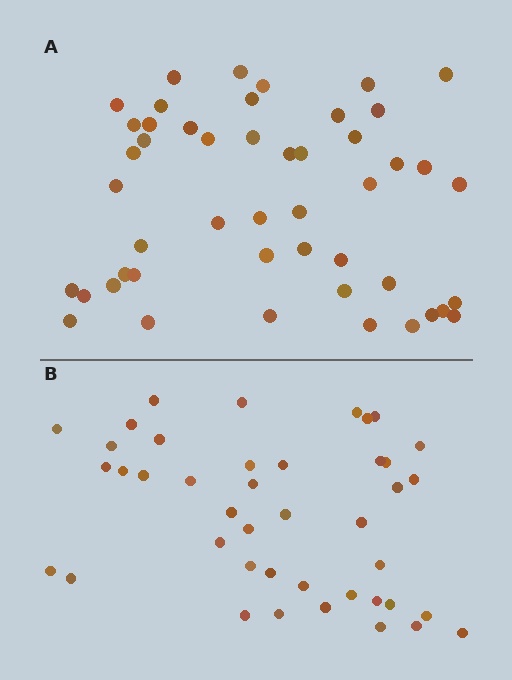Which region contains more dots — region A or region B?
Region A (the top region) has more dots.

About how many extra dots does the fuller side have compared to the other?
Region A has about 6 more dots than region B.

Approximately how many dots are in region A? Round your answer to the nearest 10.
About 50 dots. (The exact count is 48, which rounds to 50.)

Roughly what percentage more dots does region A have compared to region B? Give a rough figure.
About 15% more.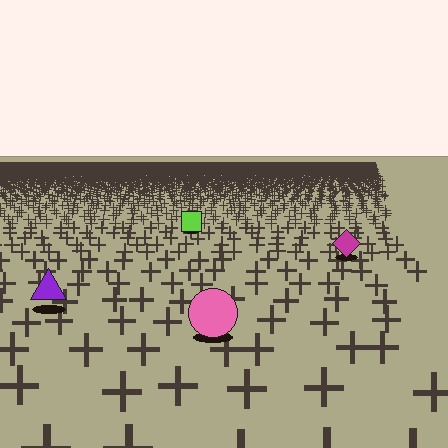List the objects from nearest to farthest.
From nearest to farthest: the pink circle, the purple triangle, the magenta diamond, the lime square.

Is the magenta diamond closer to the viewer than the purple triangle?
No. The purple triangle is closer — you can tell from the texture gradient: the ground texture is coarser near it.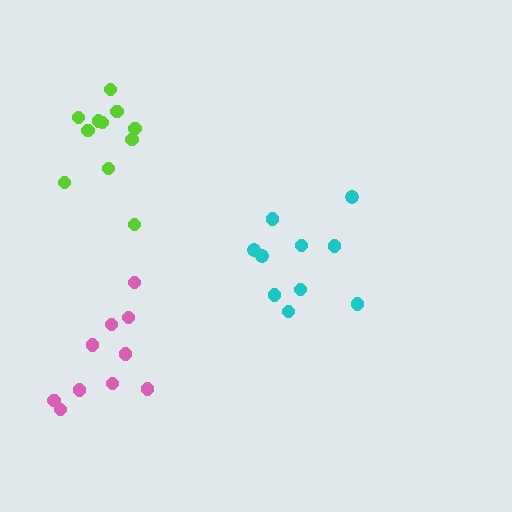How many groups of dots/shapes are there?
There are 3 groups.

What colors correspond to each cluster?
The clusters are colored: lime, pink, cyan.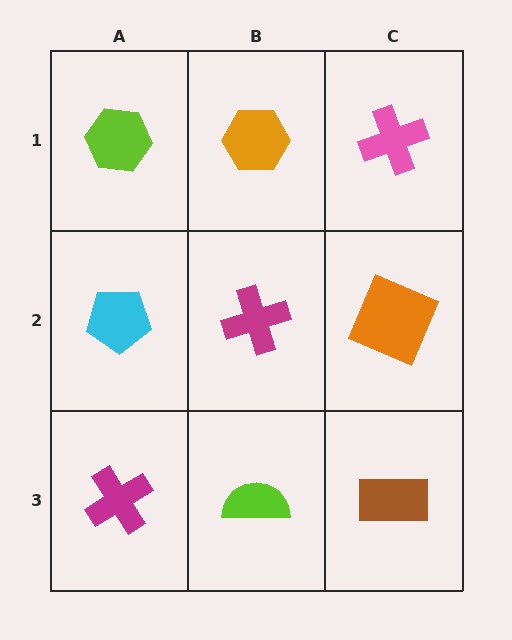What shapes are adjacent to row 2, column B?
An orange hexagon (row 1, column B), a lime semicircle (row 3, column B), a cyan pentagon (row 2, column A), an orange square (row 2, column C).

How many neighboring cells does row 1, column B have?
3.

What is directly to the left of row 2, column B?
A cyan pentagon.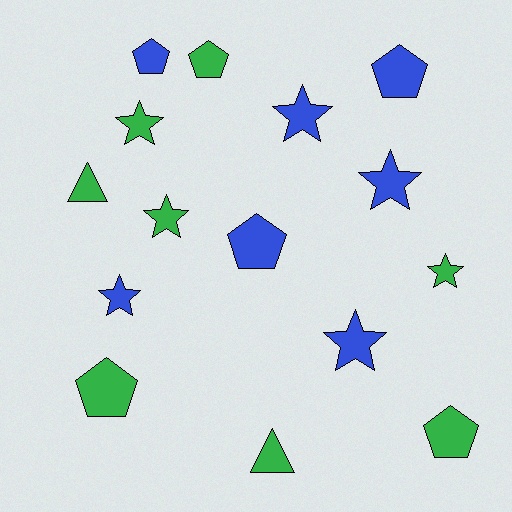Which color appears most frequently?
Green, with 8 objects.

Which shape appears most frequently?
Star, with 7 objects.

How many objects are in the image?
There are 15 objects.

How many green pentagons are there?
There are 3 green pentagons.